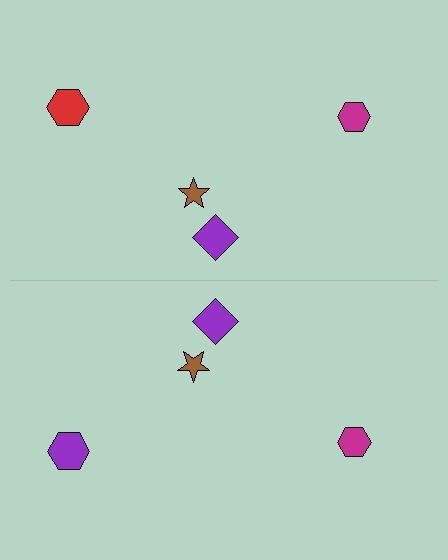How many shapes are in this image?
There are 8 shapes in this image.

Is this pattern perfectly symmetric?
No, the pattern is not perfectly symmetric. The purple hexagon on the bottom side breaks the symmetry — its mirror counterpart is red.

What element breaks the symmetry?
The purple hexagon on the bottom side breaks the symmetry — its mirror counterpart is red.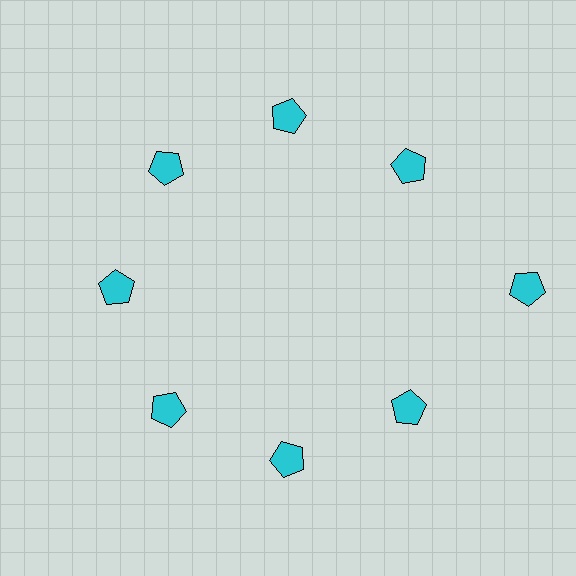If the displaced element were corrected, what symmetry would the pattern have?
It would have 8-fold rotational symmetry — the pattern would map onto itself every 45 degrees.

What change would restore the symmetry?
The symmetry would be restored by moving it inward, back onto the ring so that all 8 pentagons sit at equal angles and equal distance from the center.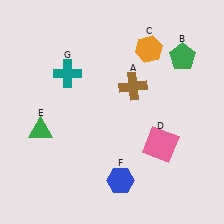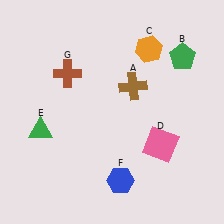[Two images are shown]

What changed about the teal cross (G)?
In Image 1, G is teal. In Image 2, it changed to brown.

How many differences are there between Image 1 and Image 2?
There is 1 difference between the two images.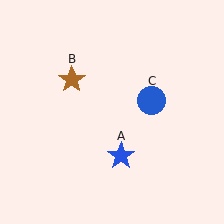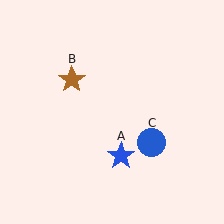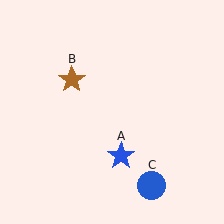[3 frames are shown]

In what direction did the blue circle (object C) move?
The blue circle (object C) moved down.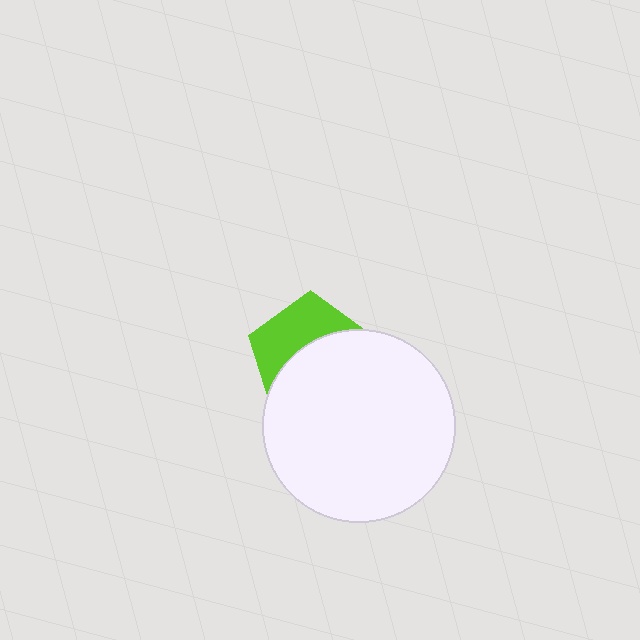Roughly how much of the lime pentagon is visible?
A small part of it is visible (roughly 43%).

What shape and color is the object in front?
The object in front is a white circle.